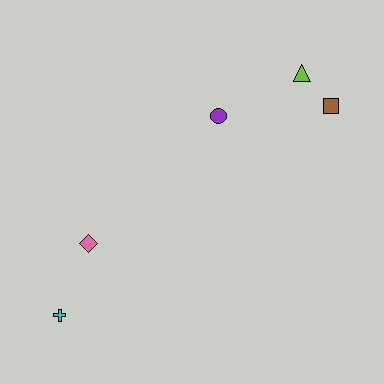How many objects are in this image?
There are 5 objects.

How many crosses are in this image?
There is 1 cross.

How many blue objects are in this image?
There are no blue objects.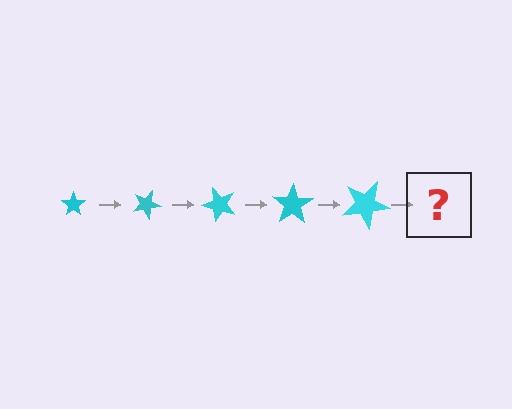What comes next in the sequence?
The next element should be a star, larger than the previous one and rotated 125 degrees from the start.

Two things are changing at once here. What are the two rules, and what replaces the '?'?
The two rules are that the star grows larger each step and it rotates 25 degrees each step. The '?' should be a star, larger than the previous one and rotated 125 degrees from the start.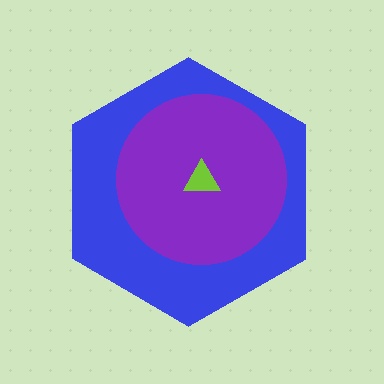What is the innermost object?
The lime triangle.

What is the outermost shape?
The blue hexagon.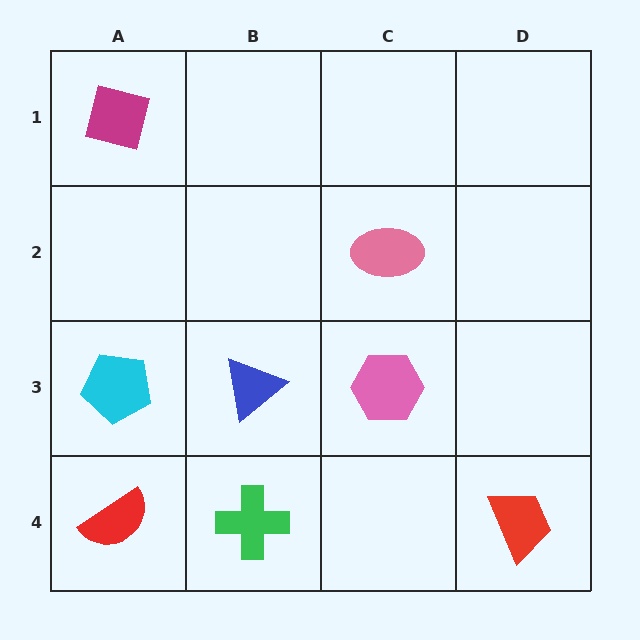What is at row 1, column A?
A magenta square.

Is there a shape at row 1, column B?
No, that cell is empty.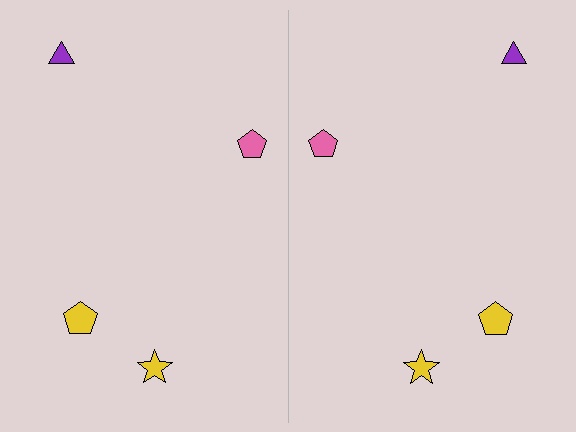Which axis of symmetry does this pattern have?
The pattern has a vertical axis of symmetry running through the center of the image.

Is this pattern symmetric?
Yes, this pattern has bilateral (reflection) symmetry.